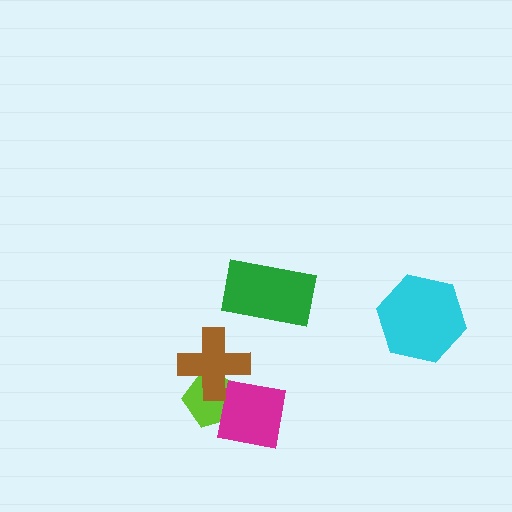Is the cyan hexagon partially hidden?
No, no other shape covers it.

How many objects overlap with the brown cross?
2 objects overlap with the brown cross.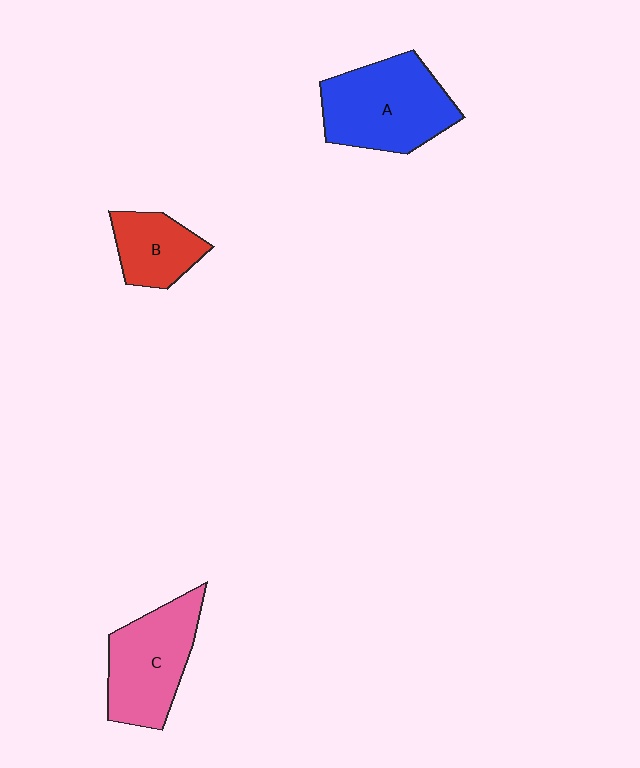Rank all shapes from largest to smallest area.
From largest to smallest: A (blue), C (pink), B (red).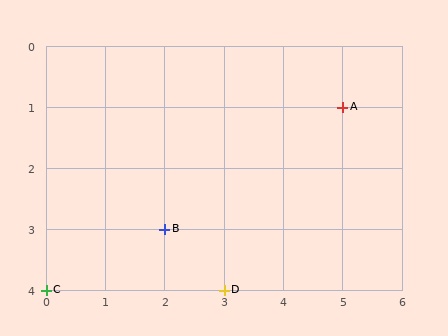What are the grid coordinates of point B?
Point B is at grid coordinates (2, 3).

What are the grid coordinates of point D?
Point D is at grid coordinates (3, 4).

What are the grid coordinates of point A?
Point A is at grid coordinates (5, 1).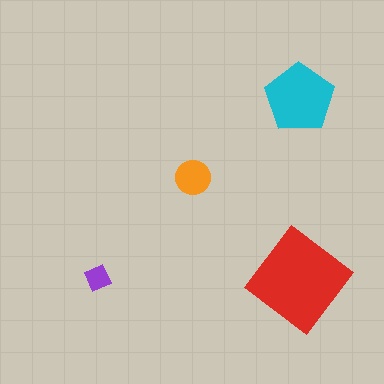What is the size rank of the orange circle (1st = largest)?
3rd.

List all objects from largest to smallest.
The red diamond, the cyan pentagon, the orange circle, the purple diamond.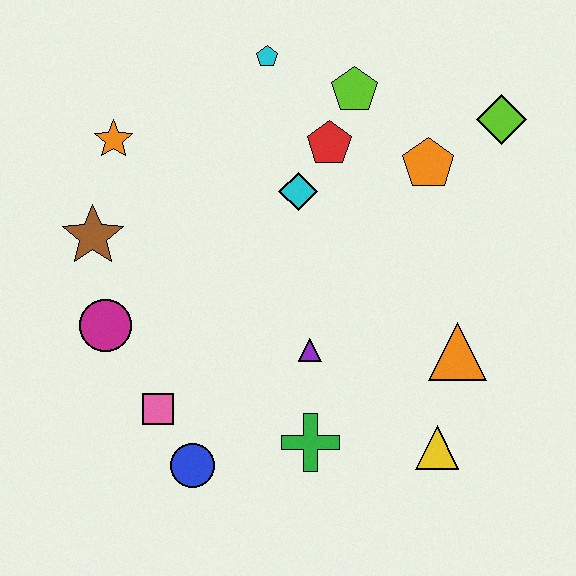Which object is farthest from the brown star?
The lime diamond is farthest from the brown star.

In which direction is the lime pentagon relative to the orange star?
The lime pentagon is to the right of the orange star.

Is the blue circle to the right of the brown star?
Yes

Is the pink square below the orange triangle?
Yes